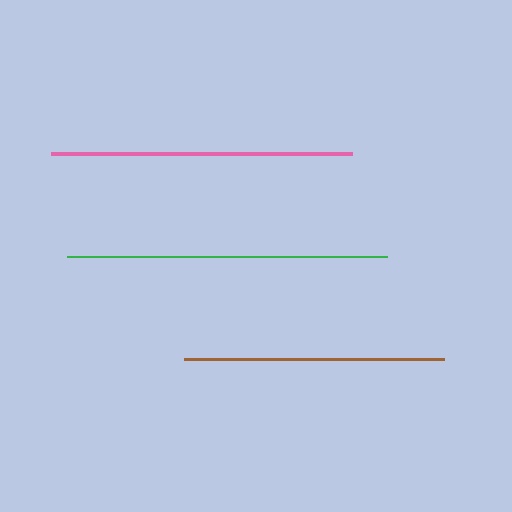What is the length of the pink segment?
The pink segment is approximately 301 pixels long.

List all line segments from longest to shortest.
From longest to shortest: green, pink, brown.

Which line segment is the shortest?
The brown line is the shortest at approximately 260 pixels.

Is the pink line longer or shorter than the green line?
The green line is longer than the pink line.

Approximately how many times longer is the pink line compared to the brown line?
The pink line is approximately 1.2 times the length of the brown line.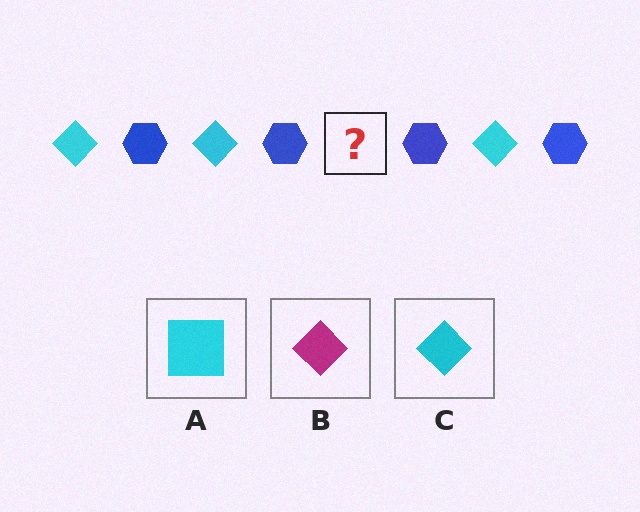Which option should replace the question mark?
Option C.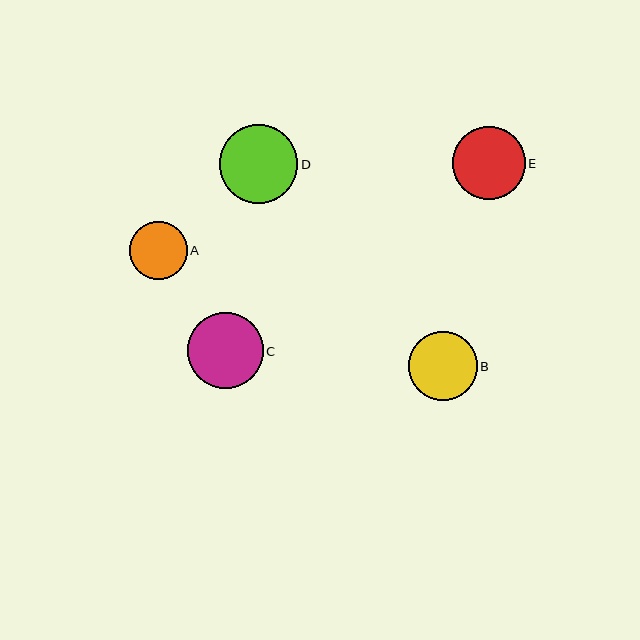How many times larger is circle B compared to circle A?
Circle B is approximately 1.2 times the size of circle A.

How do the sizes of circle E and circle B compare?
Circle E and circle B are approximately the same size.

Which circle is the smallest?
Circle A is the smallest with a size of approximately 58 pixels.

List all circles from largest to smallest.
From largest to smallest: D, C, E, B, A.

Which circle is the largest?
Circle D is the largest with a size of approximately 79 pixels.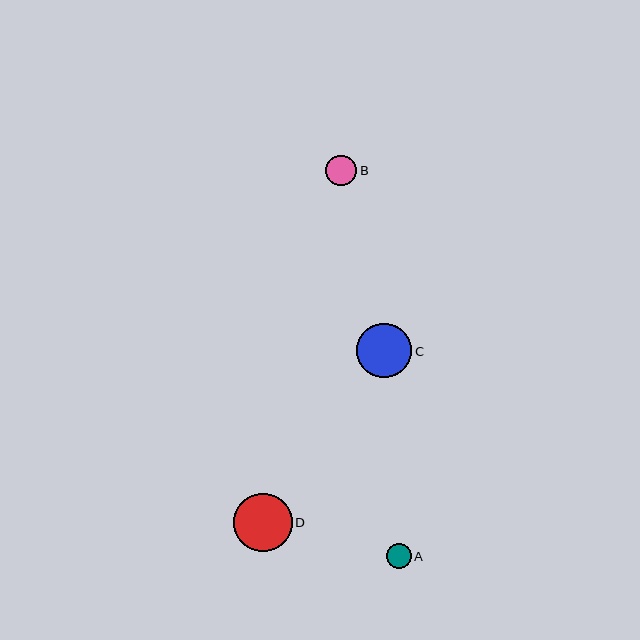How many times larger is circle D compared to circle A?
Circle D is approximately 2.3 times the size of circle A.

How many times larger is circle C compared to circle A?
Circle C is approximately 2.2 times the size of circle A.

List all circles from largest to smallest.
From largest to smallest: D, C, B, A.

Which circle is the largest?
Circle D is the largest with a size of approximately 58 pixels.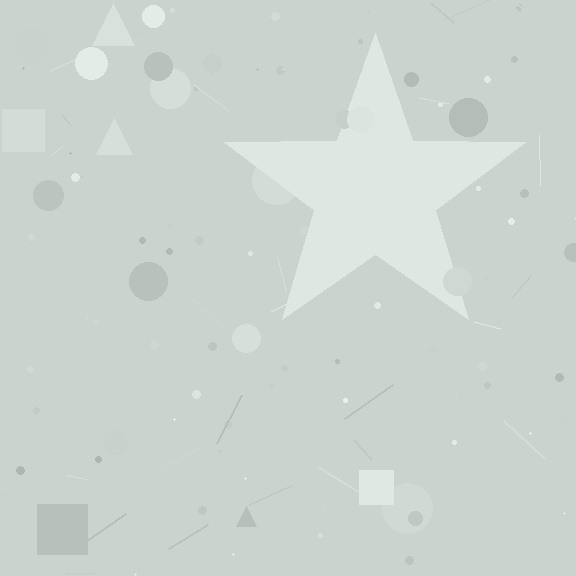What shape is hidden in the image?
A star is hidden in the image.